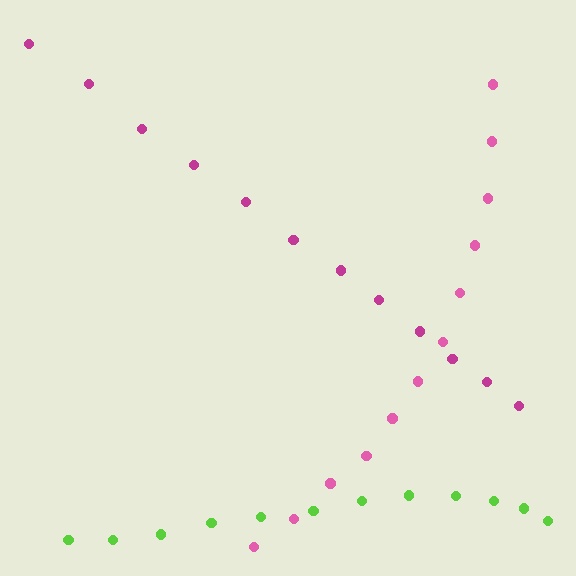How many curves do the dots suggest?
There are 3 distinct paths.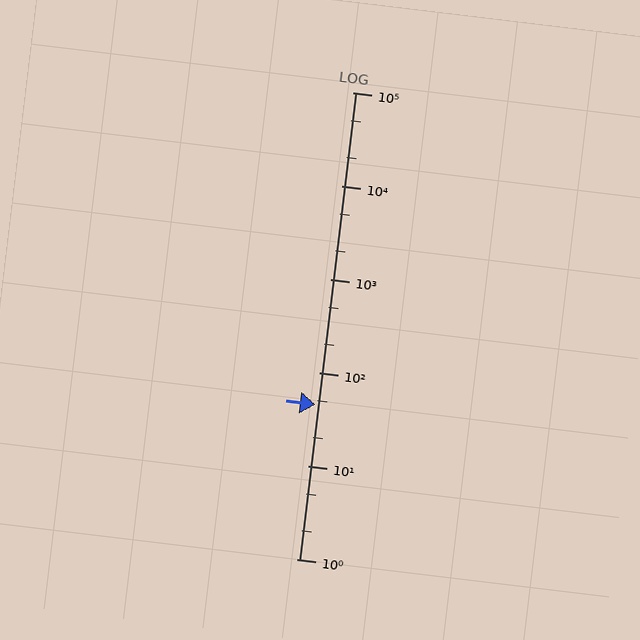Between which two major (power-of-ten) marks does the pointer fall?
The pointer is between 10 and 100.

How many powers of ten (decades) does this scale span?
The scale spans 5 decades, from 1 to 100000.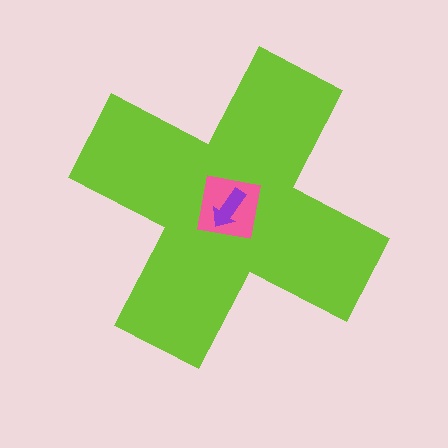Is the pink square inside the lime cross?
Yes.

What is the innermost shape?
The purple arrow.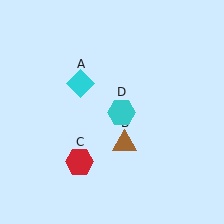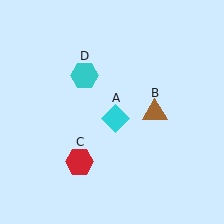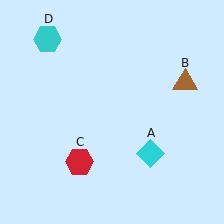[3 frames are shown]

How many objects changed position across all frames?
3 objects changed position: cyan diamond (object A), brown triangle (object B), cyan hexagon (object D).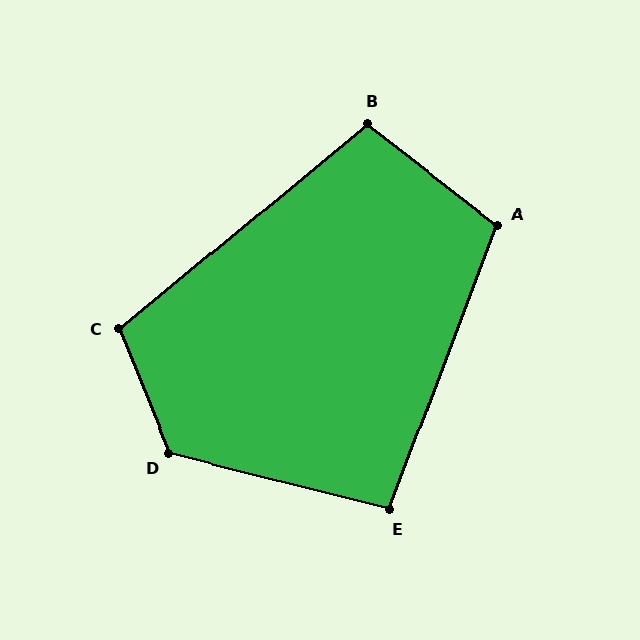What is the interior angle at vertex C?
Approximately 107 degrees (obtuse).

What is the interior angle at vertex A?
Approximately 107 degrees (obtuse).